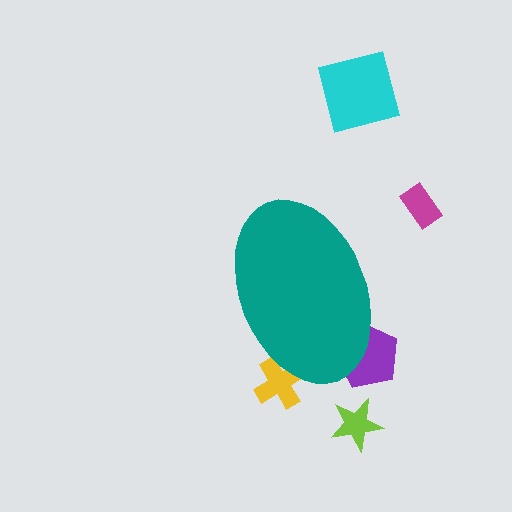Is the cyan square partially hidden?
No, the cyan square is fully visible.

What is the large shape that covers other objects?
A teal ellipse.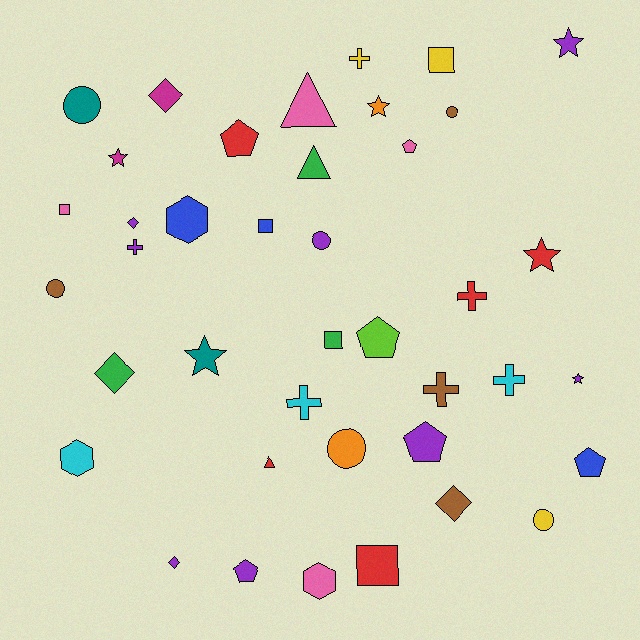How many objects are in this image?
There are 40 objects.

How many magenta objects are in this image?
There are 2 magenta objects.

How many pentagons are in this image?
There are 6 pentagons.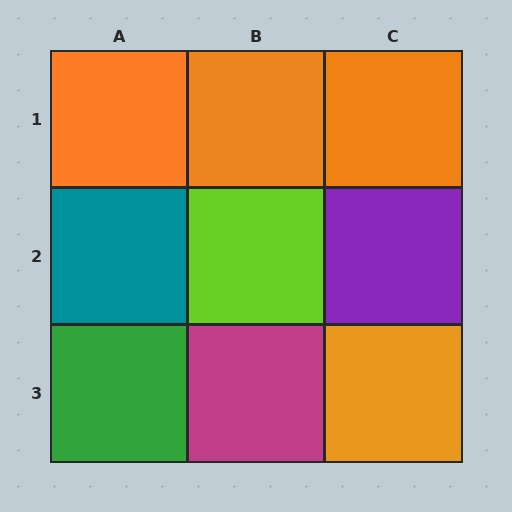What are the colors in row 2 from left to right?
Teal, lime, purple.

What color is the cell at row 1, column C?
Orange.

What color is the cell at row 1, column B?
Orange.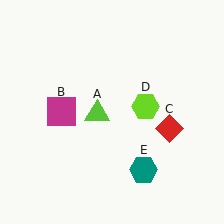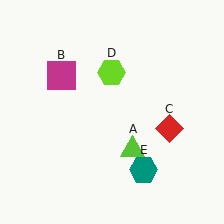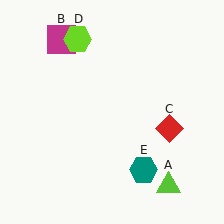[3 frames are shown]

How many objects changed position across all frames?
3 objects changed position: lime triangle (object A), magenta square (object B), lime hexagon (object D).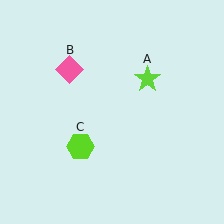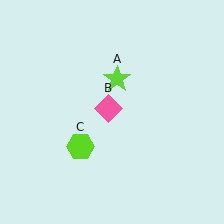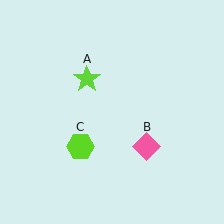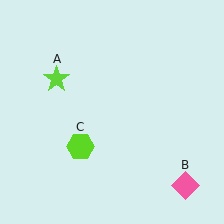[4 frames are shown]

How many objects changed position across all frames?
2 objects changed position: lime star (object A), pink diamond (object B).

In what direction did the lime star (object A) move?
The lime star (object A) moved left.